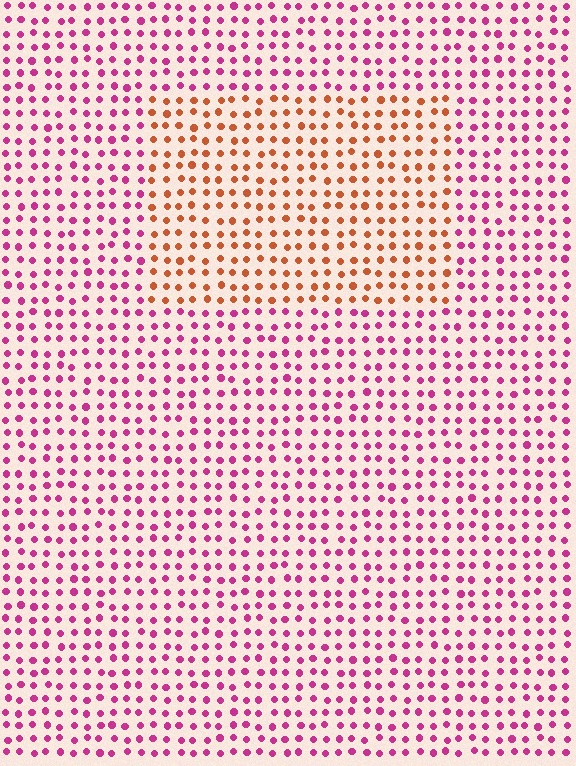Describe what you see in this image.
The image is filled with small magenta elements in a uniform arrangement. A rectangle-shaped region is visible where the elements are tinted to a slightly different hue, forming a subtle color boundary.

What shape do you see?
I see a rectangle.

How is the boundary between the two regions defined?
The boundary is defined purely by a slight shift in hue (about 54 degrees). Spacing, size, and orientation are identical on both sides.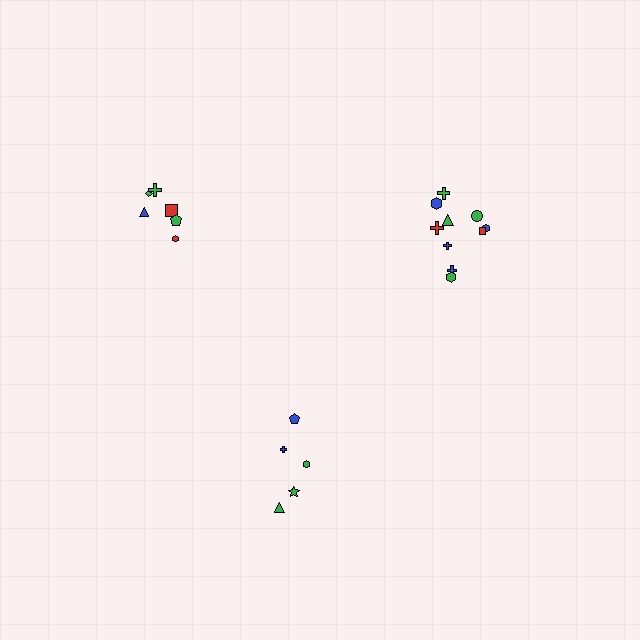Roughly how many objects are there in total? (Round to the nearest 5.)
Roughly 20 objects in total.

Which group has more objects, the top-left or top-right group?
The top-right group.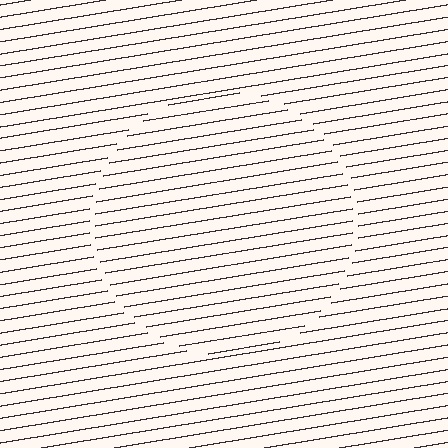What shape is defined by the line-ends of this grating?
An illusory circle. The interior of the shape contains the same grating, shifted by half a period — the contour is defined by the phase discontinuity where line-ends from the inner and outer gratings abut.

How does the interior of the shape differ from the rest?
The interior of the shape contains the same grating, shifted by half a period — the contour is defined by the phase discontinuity where line-ends from the inner and outer gratings abut.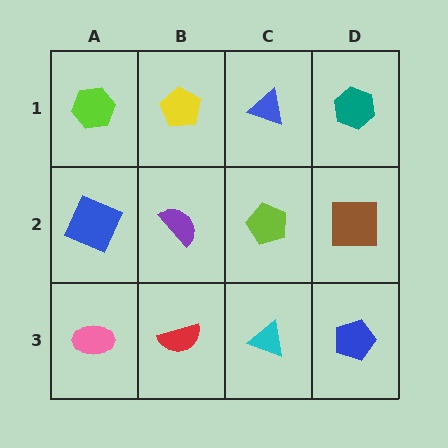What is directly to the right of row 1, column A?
A yellow pentagon.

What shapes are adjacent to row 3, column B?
A purple semicircle (row 2, column B), a pink ellipse (row 3, column A), a cyan triangle (row 3, column C).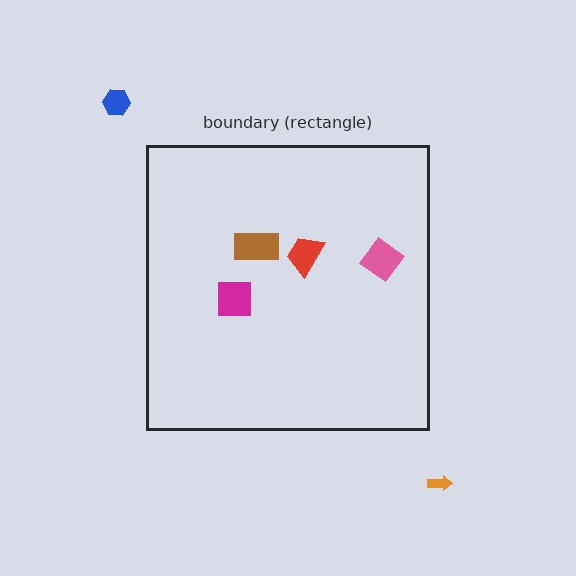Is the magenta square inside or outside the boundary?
Inside.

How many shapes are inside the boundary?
4 inside, 2 outside.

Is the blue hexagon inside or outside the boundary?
Outside.